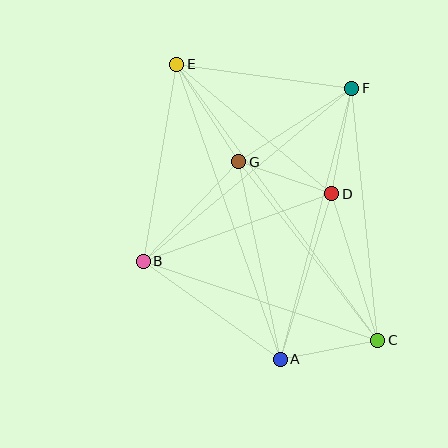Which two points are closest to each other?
Points D and G are closest to each other.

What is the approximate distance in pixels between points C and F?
The distance between C and F is approximately 253 pixels.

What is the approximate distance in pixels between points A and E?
The distance between A and E is approximately 313 pixels.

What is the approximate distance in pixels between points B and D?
The distance between B and D is approximately 200 pixels.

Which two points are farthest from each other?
Points C and E are farthest from each other.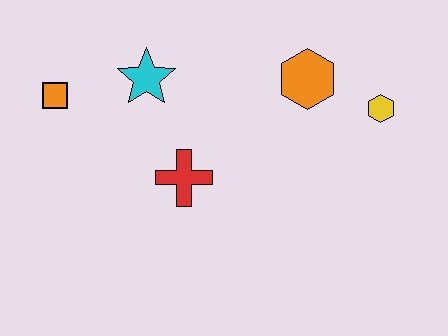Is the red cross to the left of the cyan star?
No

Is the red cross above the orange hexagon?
No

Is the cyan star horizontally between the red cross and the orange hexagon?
No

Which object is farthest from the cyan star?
The yellow hexagon is farthest from the cyan star.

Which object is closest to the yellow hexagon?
The orange hexagon is closest to the yellow hexagon.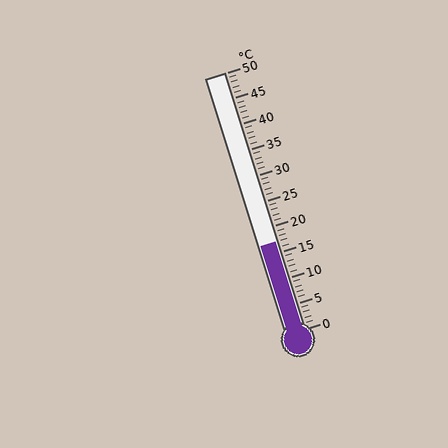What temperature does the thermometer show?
The thermometer shows approximately 17°C.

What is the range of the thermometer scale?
The thermometer scale ranges from 0°C to 50°C.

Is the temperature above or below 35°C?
The temperature is below 35°C.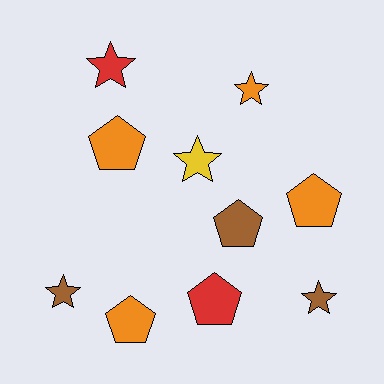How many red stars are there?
There is 1 red star.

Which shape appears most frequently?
Star, with 5 objects.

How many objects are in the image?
There are 10 objects.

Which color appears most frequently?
Orange, with 4 objects.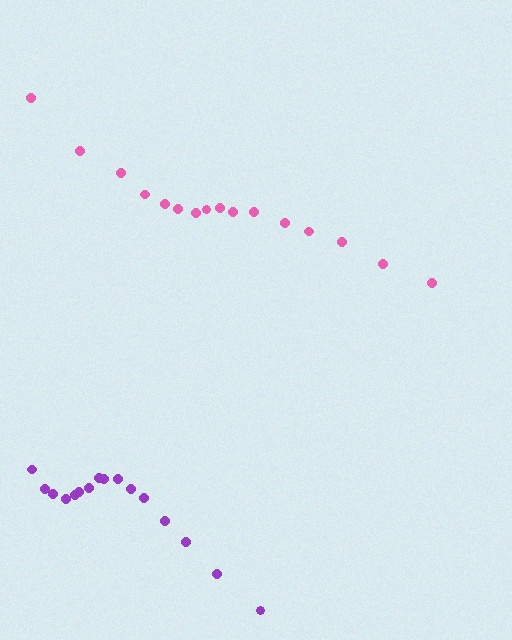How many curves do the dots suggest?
There are 2 distinct paths.